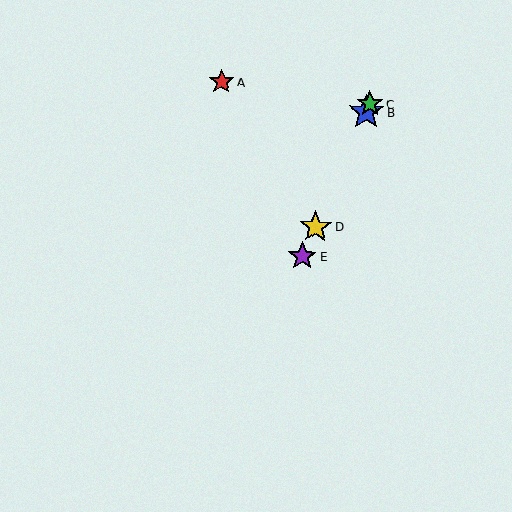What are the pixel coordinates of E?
Object E is at (302, 257).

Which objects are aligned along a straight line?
Objects B, C, D, E are aligned along a straight line.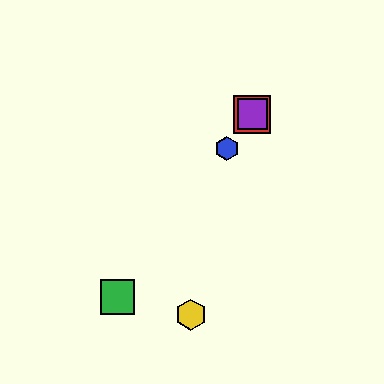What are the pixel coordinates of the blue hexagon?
The blue hexagon is at (227, 149).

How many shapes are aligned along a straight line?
4 shapes (the red square, the blue hexagon, the green square, the purple square) are aligned along a straight line.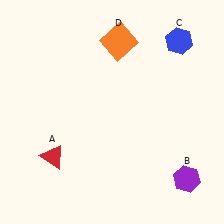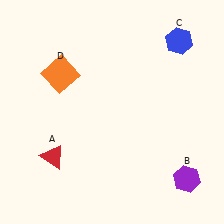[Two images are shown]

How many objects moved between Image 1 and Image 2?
1 object moved between the two images.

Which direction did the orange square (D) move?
The orange square (D) moved left.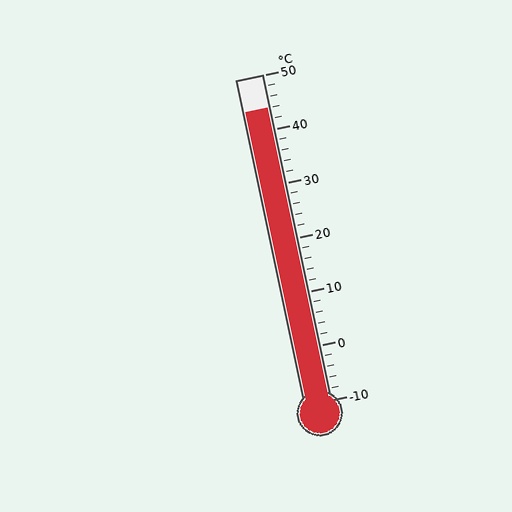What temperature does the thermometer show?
The thermometer shows approximately 44°C.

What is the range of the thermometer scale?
The thermometer scale ranges from -10°C to 50°C.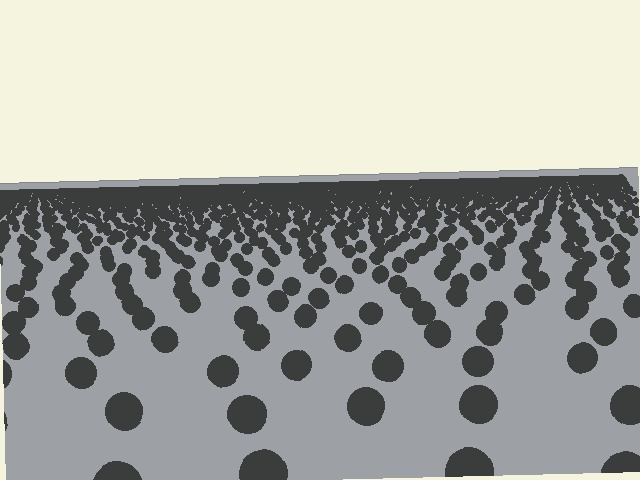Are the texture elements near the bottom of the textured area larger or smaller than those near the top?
Larger. Near the bottom, elements are closer to the viewer and appear at a bigger on-screen size.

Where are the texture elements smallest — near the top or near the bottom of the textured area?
Near the top.